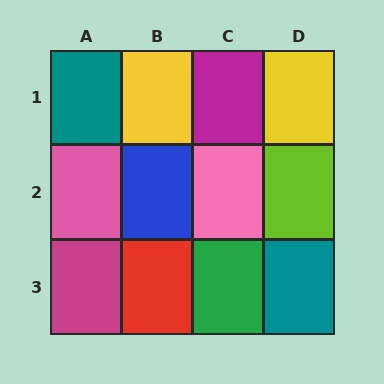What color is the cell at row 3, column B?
Red.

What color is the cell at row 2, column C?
Pink.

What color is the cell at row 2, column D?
Lime.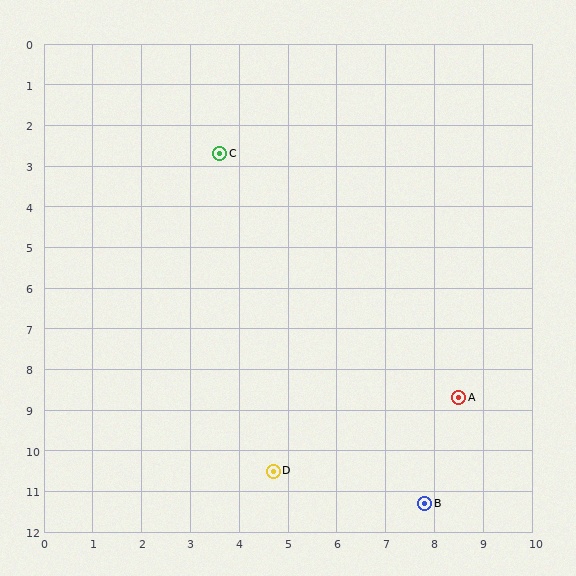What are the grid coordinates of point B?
Point B is at approximately (7.8, 11.3).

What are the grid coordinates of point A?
Point A is at approximately (8.5, 8.7).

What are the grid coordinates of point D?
Point D is at approximately (4.7, 10.5).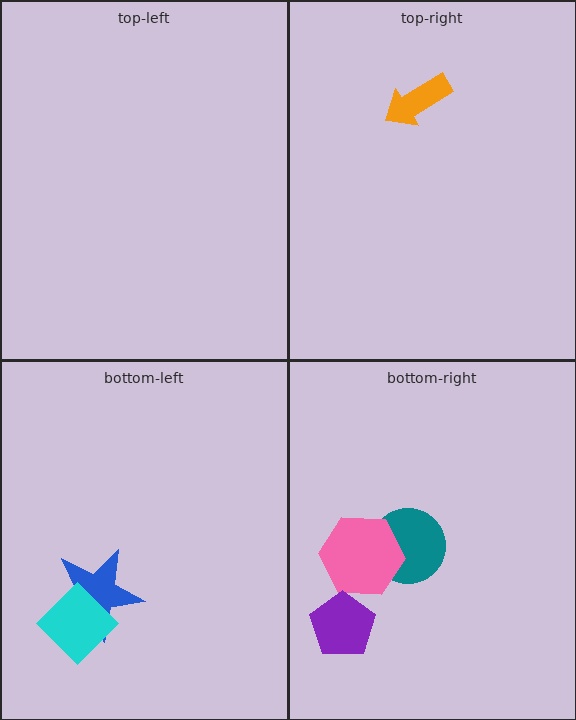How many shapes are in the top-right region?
1.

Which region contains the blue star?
The bottom-left region.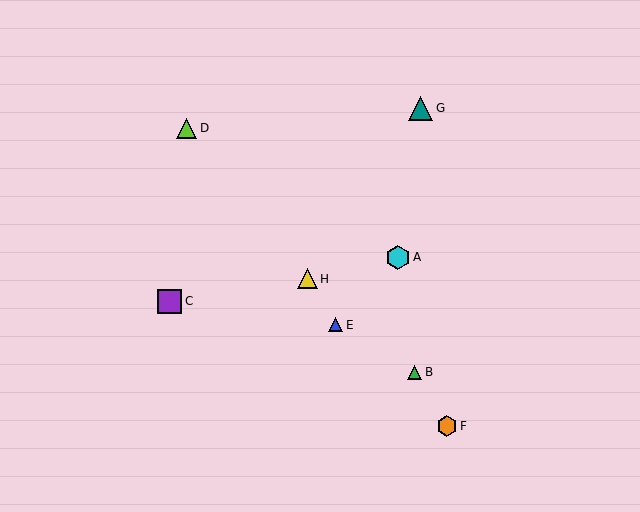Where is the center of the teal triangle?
The center of the teal triangle is at (421, 108).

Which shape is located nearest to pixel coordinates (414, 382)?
The green triangle (labeled B) at (415, 372) is nearest to that location.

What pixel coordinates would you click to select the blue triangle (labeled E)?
Click at (336, 325) to select the blue triangle E.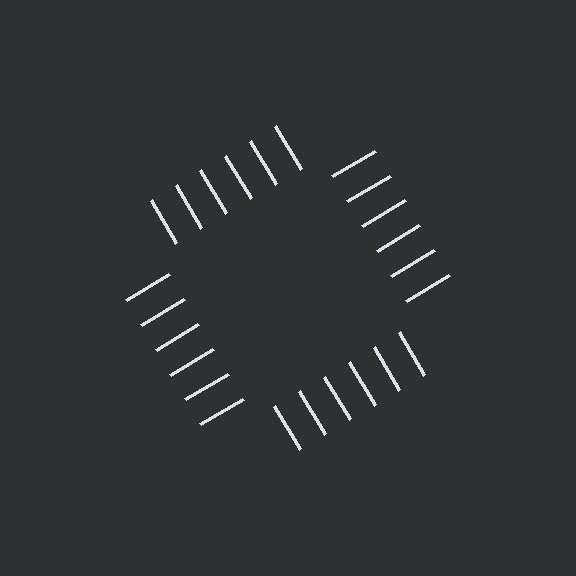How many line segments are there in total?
24 — 6 along each of the 4 edges.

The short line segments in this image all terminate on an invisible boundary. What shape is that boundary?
An illusory square — the line segments terminate on its edges but no continuous stroke is drawn.